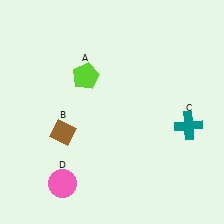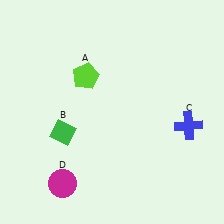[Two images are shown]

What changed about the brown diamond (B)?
In Image 1, B is brown. In Image 2, it changed to green.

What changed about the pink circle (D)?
In Image 1, D is pink. In Image 2, it changed to magenta.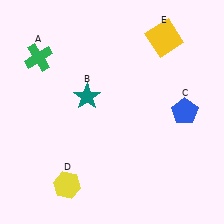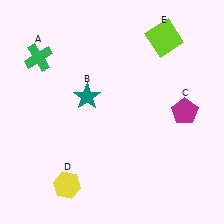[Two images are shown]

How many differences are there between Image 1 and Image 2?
There are 2 differences between the two images.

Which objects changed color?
C changed from blue to magenta. E changed from yellow to lime.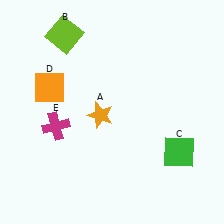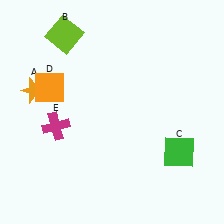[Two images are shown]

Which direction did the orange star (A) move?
The orange star (A) moved left.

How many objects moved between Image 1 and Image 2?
1 object moved between the two images.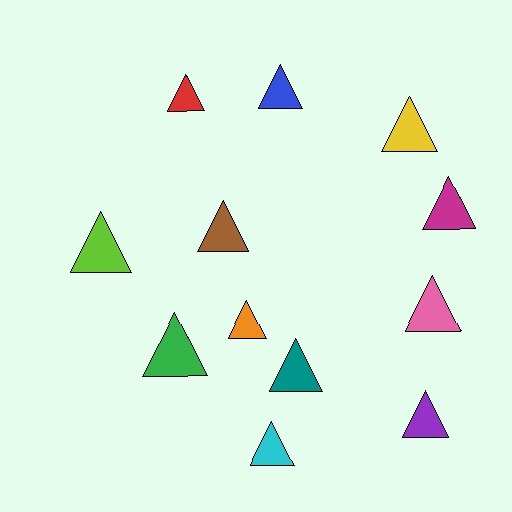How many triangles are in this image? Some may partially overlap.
There are 12 triangles.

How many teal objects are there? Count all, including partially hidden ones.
There is 1 teal object.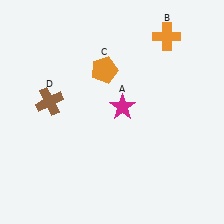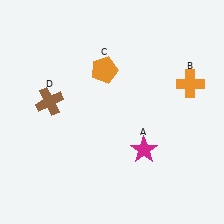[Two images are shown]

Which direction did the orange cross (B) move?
The orange cross (B) moved down.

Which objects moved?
The objects that moved are: the magenta star (A), the orange cross (B).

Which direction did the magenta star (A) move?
The magenta star (A) moved down.